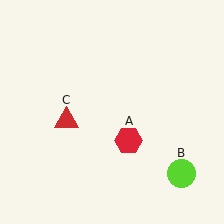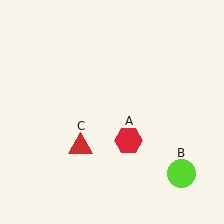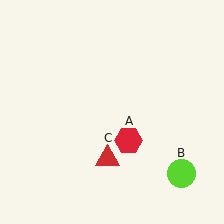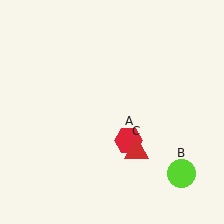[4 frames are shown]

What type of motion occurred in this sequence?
The red triangle (object C) rotated counterclockwise around the center of the scene.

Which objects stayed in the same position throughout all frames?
Red hexagon (object A) and lime circle (object B) remained stationary.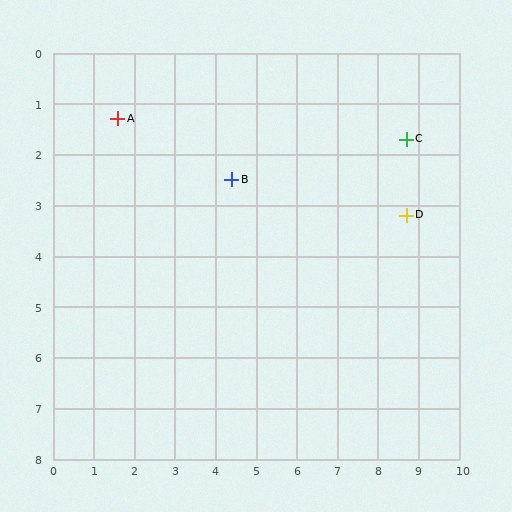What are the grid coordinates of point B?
Point B is at approximately (4.4, 2.5).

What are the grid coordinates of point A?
Point A is at approximately (1.6, 1.3).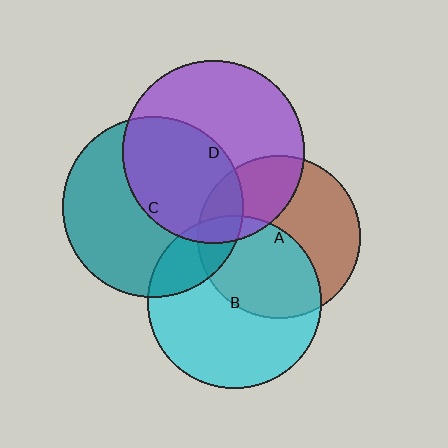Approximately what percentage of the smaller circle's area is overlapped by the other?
Approximately 5%.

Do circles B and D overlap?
Yes.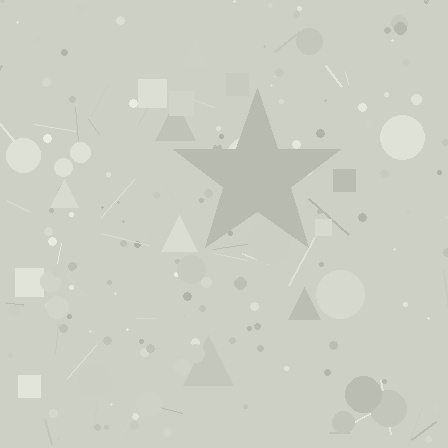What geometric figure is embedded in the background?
A star is embedded in the background.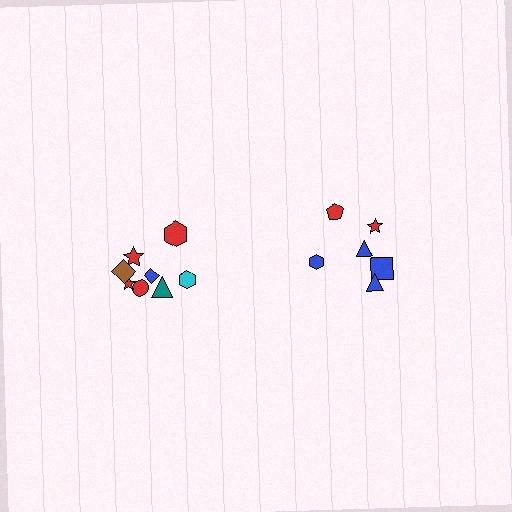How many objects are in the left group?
There are 8 objects.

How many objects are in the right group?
There are 6 objects.